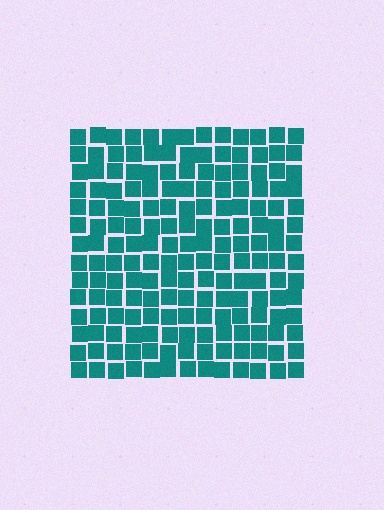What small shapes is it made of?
It is made of small squares.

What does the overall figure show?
The overall figure shows a square.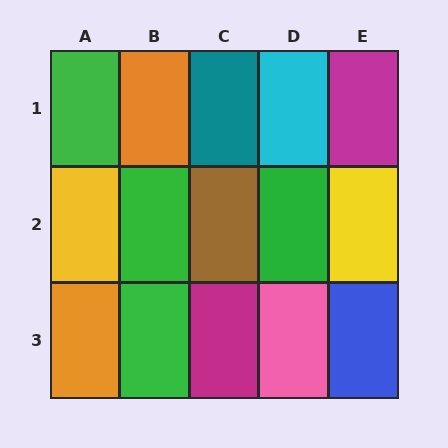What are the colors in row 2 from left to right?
Yellow, green, brown, green, yellow.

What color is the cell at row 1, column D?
Cyan.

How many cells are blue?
1 cell is blue.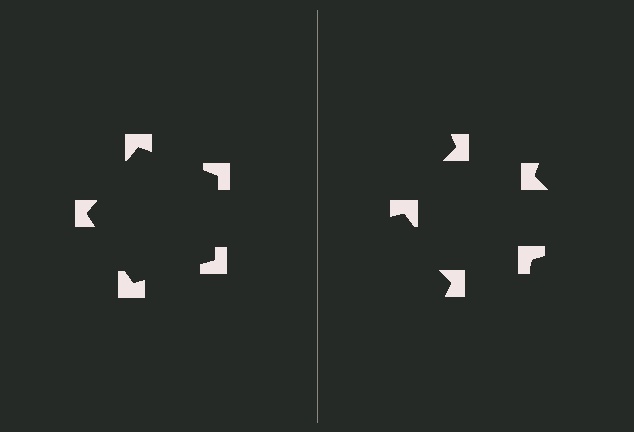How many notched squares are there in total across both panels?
10 — 5 on each side.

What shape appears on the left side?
An illusory pentagon.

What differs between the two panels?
The notched squares are positioned identically on both sides; only the wedge orientations differ. On the left they align to a pentagon; on the right they are misaligned.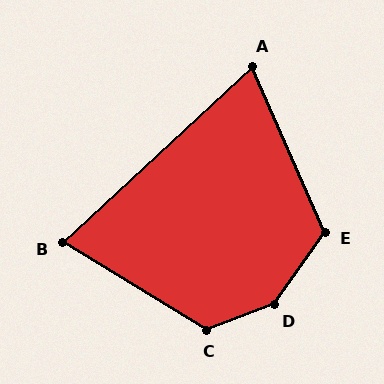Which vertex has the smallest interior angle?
A, at approximately 71 degrees.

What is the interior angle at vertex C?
Approximately 127 degrees (obtuse).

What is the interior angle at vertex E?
Approximately 121 degrees (obtuse).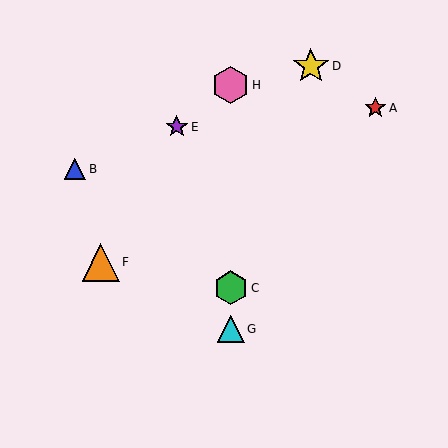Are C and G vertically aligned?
Yes, both are at x≈231.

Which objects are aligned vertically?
Objects C, G, H are aligned vertically.